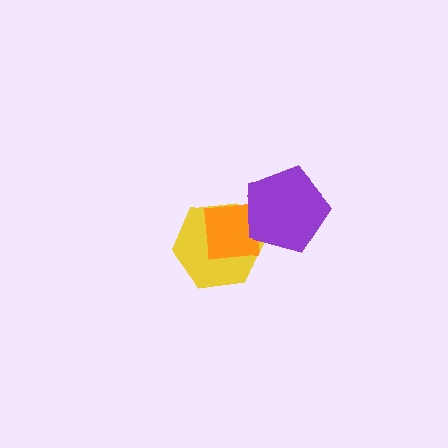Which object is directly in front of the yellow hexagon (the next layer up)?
The orange square is directly in front of the yellow hexagon.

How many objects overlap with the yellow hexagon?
2 objects overlap with the yellow hexagon.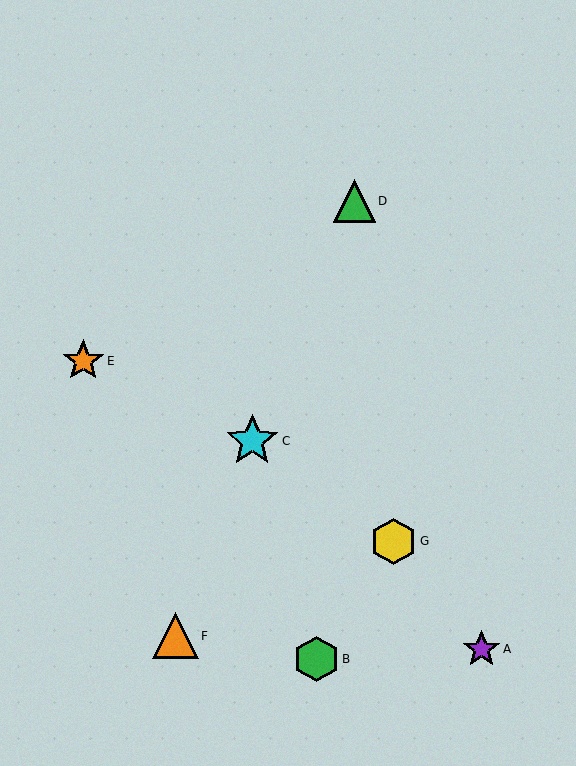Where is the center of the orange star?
The center of the orange star is at (83, 361).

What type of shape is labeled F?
Shape F is an orange triangle.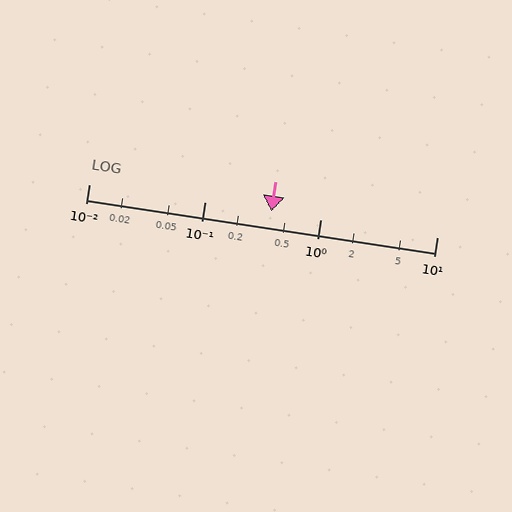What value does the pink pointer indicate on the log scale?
The pointer indicates approximately 0.37.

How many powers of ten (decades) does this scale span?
The scale spans 3 decades, from 0.01 to 10.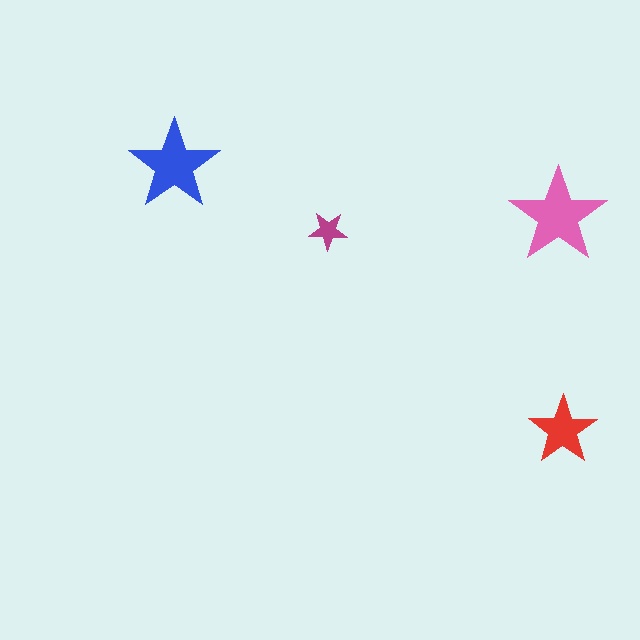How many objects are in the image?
There are 4 objects in the image.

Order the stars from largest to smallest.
the pink one, the blue one, the red one, the magenta one.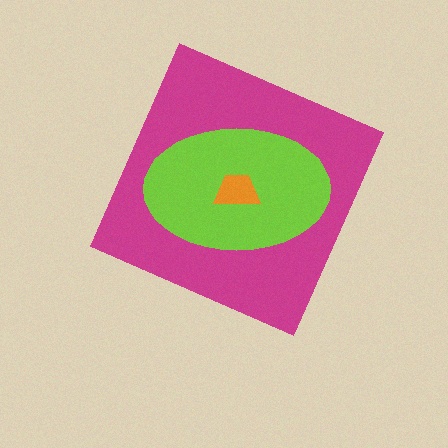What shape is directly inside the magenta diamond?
The lime ellipse.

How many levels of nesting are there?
3.